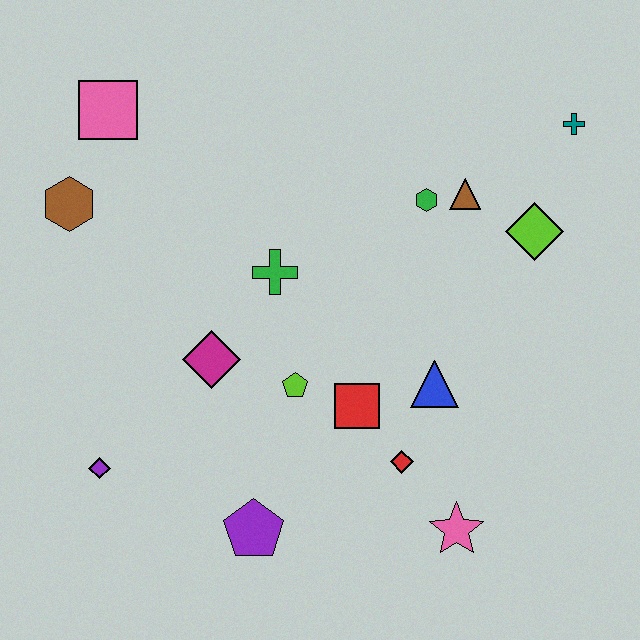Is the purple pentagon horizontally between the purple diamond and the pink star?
Yes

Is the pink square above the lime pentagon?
Yes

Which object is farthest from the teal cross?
The purple diamond is farthest from the teal cross.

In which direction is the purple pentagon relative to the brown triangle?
The purple pentagon is below the brown triangle.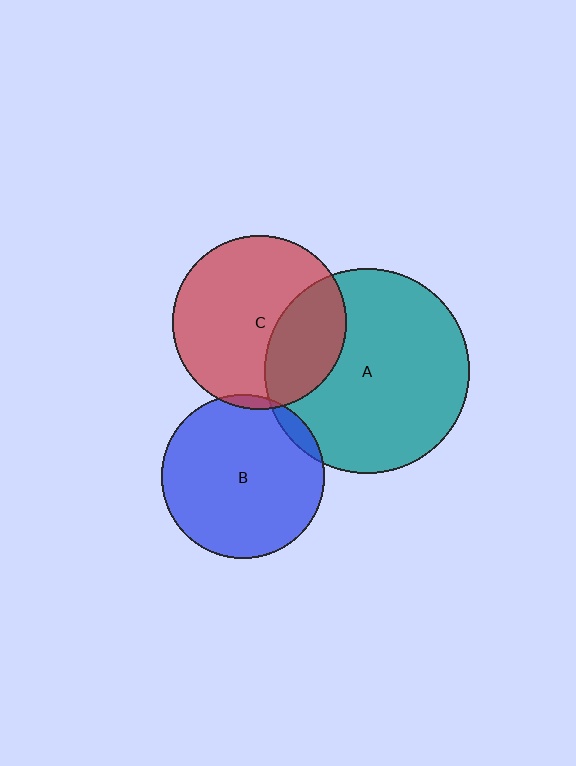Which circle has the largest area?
Circle A (teal).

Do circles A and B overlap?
Yes.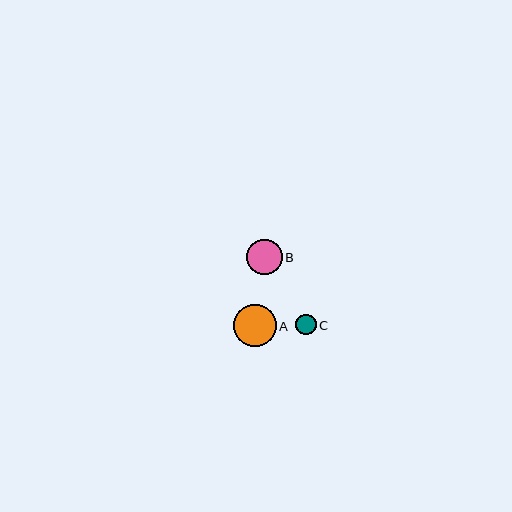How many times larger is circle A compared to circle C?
Circle A is approximately 2.1 times the size of circle C.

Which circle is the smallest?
Circle C is the smallest with a size of approximately 20 pixels.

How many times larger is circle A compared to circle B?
Circle A is approximately 1.2 times the size of circle B.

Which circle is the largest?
Circle A is the largest with a size of approximately 43 pixels.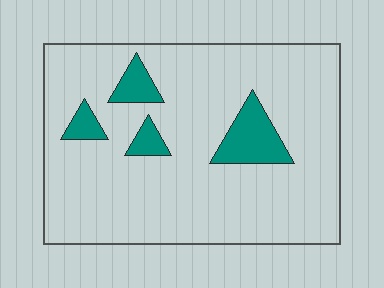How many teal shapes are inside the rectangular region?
4.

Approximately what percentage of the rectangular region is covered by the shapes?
Approximately 10%.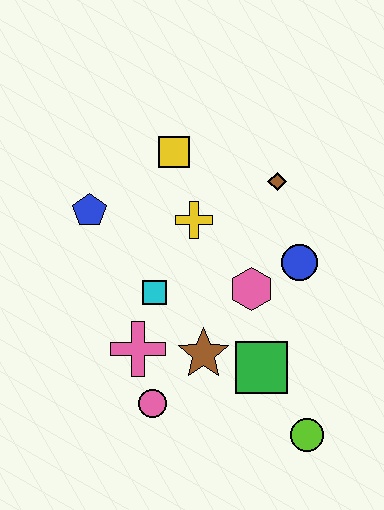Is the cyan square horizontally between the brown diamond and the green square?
No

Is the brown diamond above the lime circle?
Yes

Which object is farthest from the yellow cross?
The lime circle is farthest from the yellow cross.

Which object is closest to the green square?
The brown star is closest to the green square.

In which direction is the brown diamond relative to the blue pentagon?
The brown diamond is to the right of the blue pentagon.